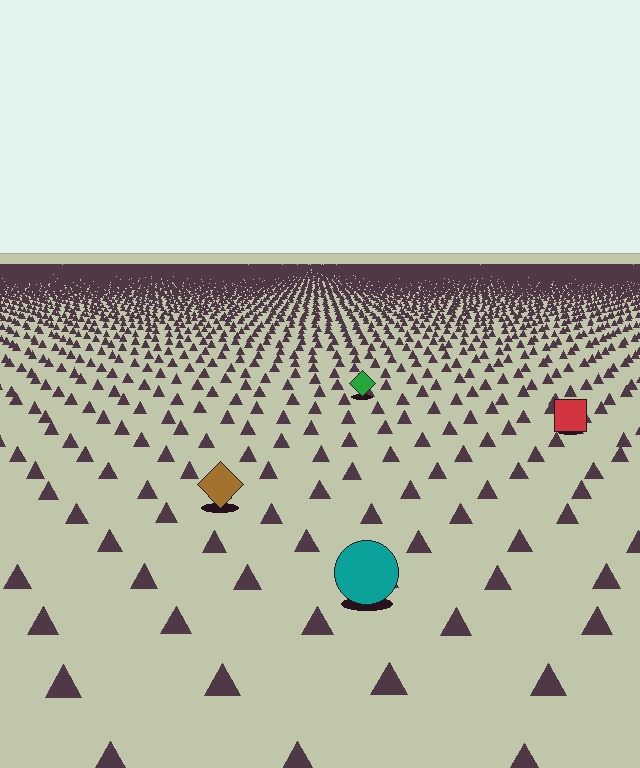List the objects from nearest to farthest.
From nearest to farthest: the teal circle, the brown diamond, the red square, the green diamond.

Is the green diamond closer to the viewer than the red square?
No. The red square is closer — you can tell from the texture gradient: the ground texture is coarser near it.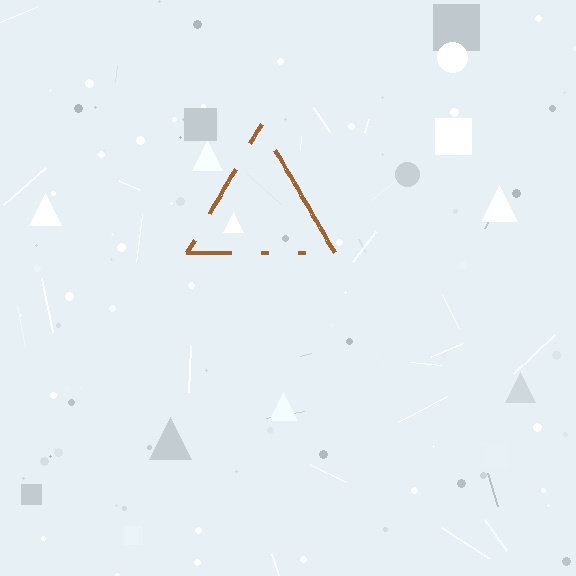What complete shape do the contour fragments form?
The contour fragments form a triangle.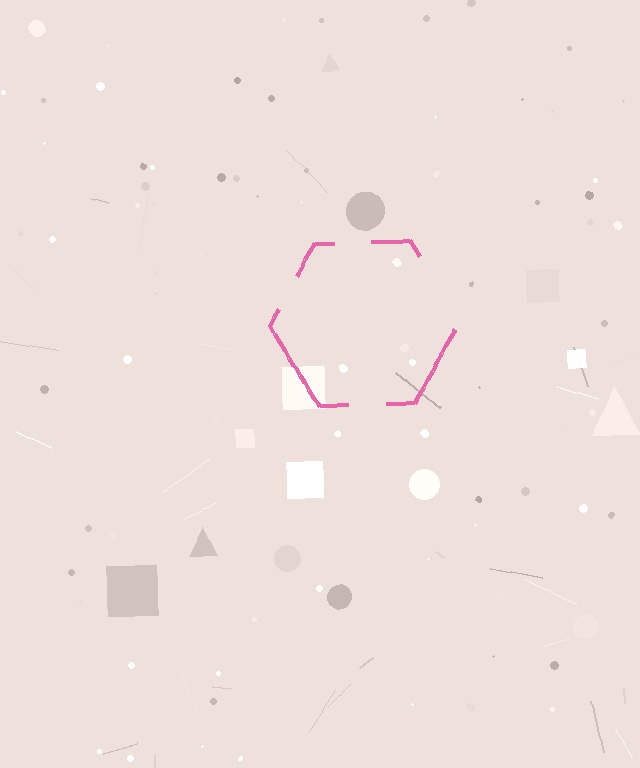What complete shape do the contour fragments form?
The contour fragments form a hexagon.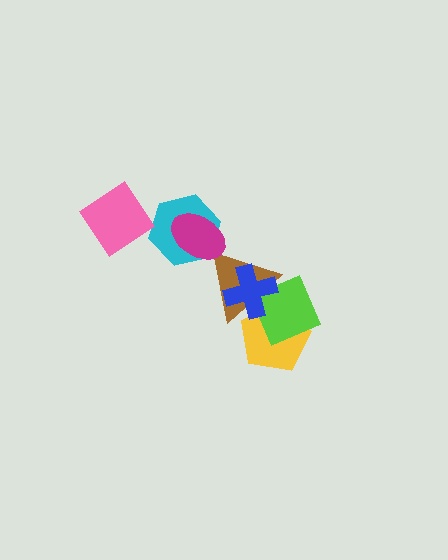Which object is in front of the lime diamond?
The blue cross is in front of the lime diamond.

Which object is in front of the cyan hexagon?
The magenta ellipse is in front of the cyan hexagon.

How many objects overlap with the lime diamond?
3 objects overlap with the lime diamond.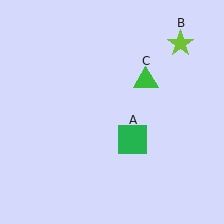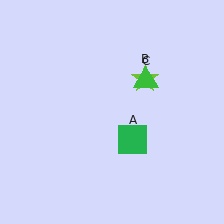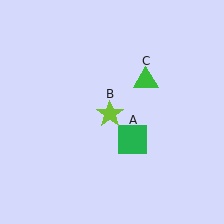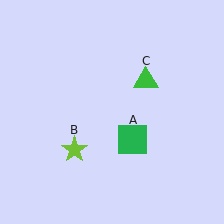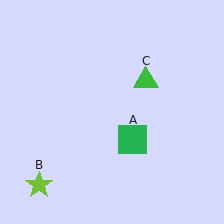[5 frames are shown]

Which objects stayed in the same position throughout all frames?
Green square (object A) and green triangle (object C) remained stationary.